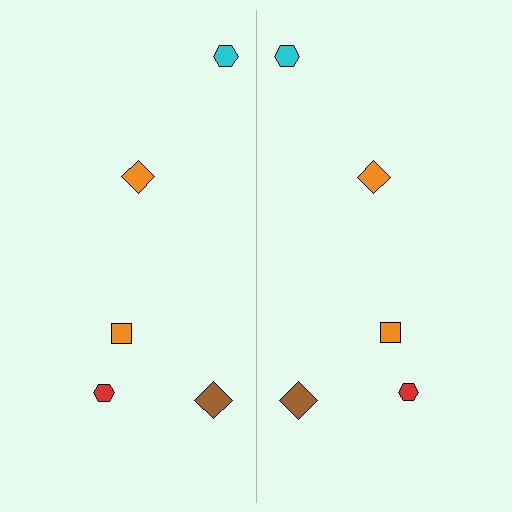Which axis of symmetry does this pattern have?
The pattern has a vertical axis of symmetry running through the center of the image.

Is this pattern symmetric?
Yes, this pattern has bilateral (reflection) symmetry.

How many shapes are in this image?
There are 10 shapes in this image.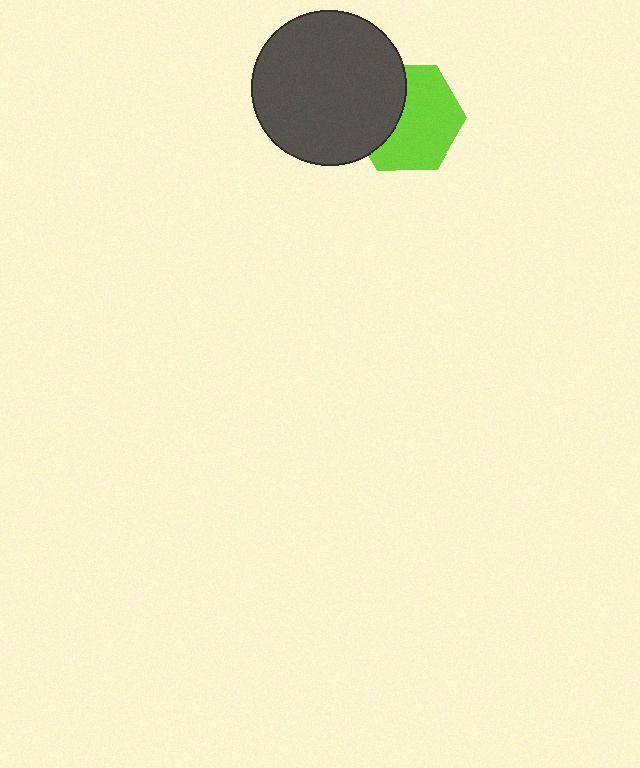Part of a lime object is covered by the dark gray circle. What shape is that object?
It is a hexagon.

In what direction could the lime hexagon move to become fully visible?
The lime hexagon could move right. That would shift it out from behind the dark gray circle entirely.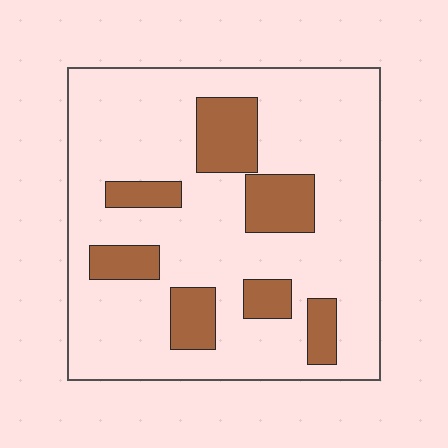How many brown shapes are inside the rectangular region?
7.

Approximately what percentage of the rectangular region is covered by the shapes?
Approximately 20%.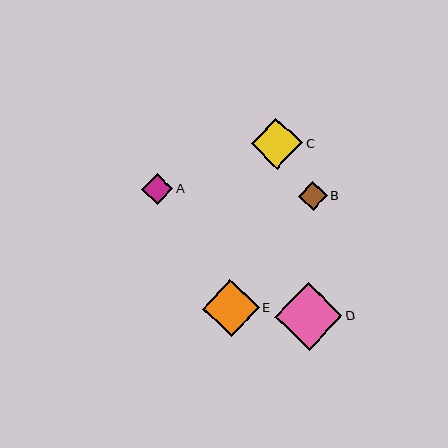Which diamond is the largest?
Diamond D is the largest with a size of approximately 67 pixels.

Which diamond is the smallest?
Diamond B is the smallest with a size of approximately 29 pixels.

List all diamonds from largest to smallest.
From largest to smallest: D, E, C, A, B.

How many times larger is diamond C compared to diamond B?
Diamond C is approximately 1.8 times the size of diamond B.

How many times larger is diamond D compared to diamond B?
Diamond D is approximately 2.3 times the size of diamond B.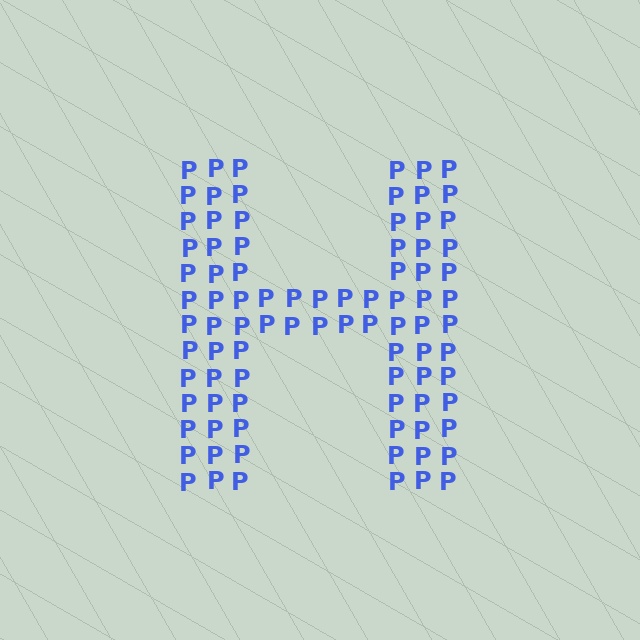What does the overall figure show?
The overall figure shows the letter H.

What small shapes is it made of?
It is made of small letter P's.